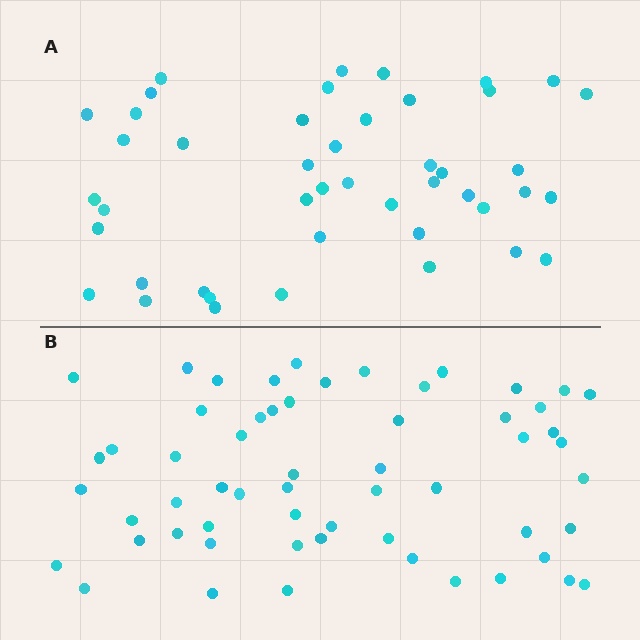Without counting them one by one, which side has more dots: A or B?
Region B (the bottom region) has more dots.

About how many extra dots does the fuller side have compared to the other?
Region B has approximately 15 more dots than region A.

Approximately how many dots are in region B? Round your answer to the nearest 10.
About 60 dots. (The exact count is 58, which rounds to 60.)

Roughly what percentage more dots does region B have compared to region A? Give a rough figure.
About 30% more.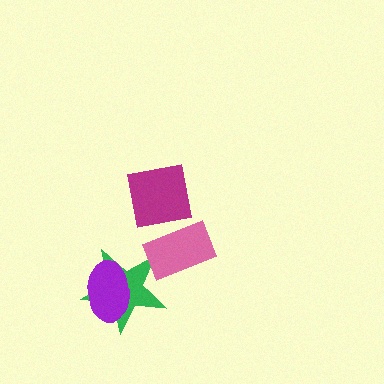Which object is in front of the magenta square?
The pink rectangle is in front of the magenta square.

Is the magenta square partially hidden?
Yes, it is partially covered by another shape.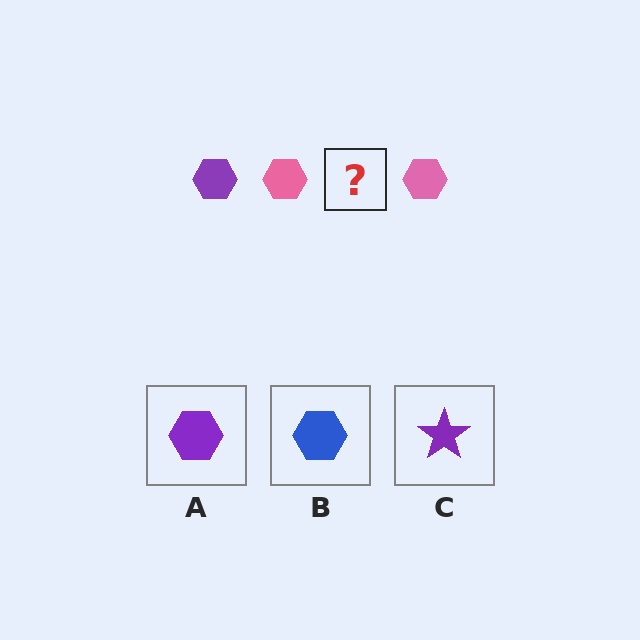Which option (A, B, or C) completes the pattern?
A.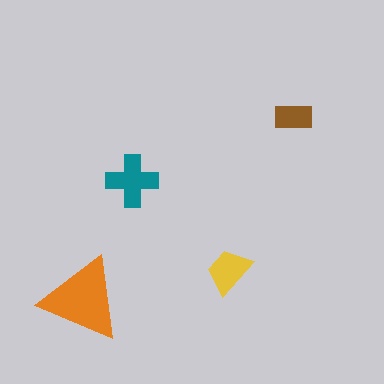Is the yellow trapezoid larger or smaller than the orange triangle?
Smaller.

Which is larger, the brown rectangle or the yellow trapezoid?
The yellow trapezoid.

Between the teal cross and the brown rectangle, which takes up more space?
The teal cross.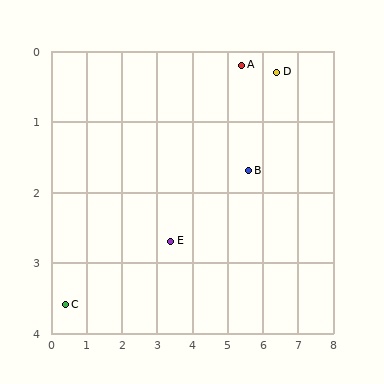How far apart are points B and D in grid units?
Points B and D are about 1.6 grid units apart.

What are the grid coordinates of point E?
Point E is at approximately (3.4, 2.7).